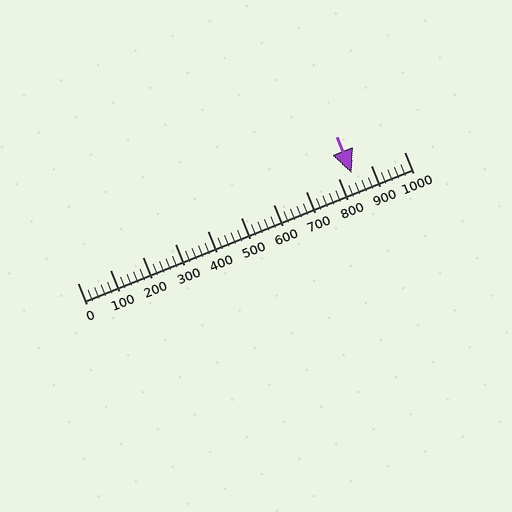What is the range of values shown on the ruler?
The ruler shows values from 0 to 1000.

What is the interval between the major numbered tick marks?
The major tick marks are spaced 100 units apart.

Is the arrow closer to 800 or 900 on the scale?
The arrow is closer to 800.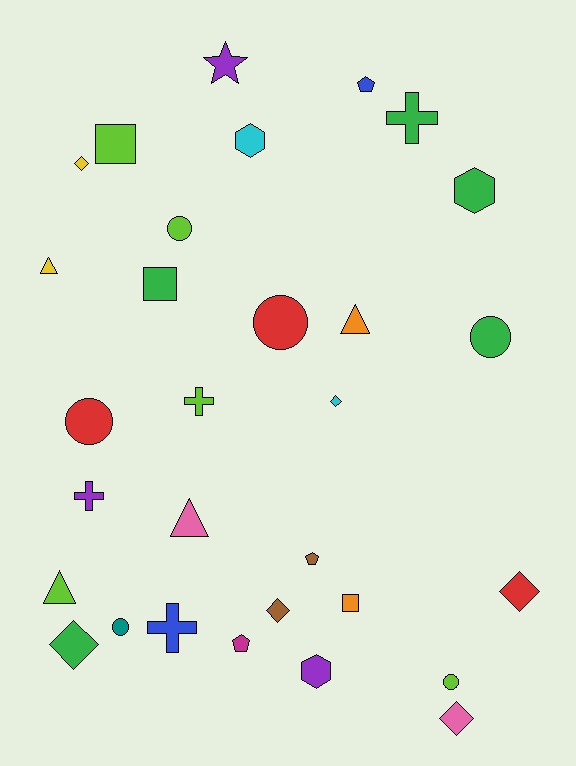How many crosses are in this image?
There are 4 crosses.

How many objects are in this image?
There are 30 objects.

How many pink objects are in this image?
There are 2 pink objects.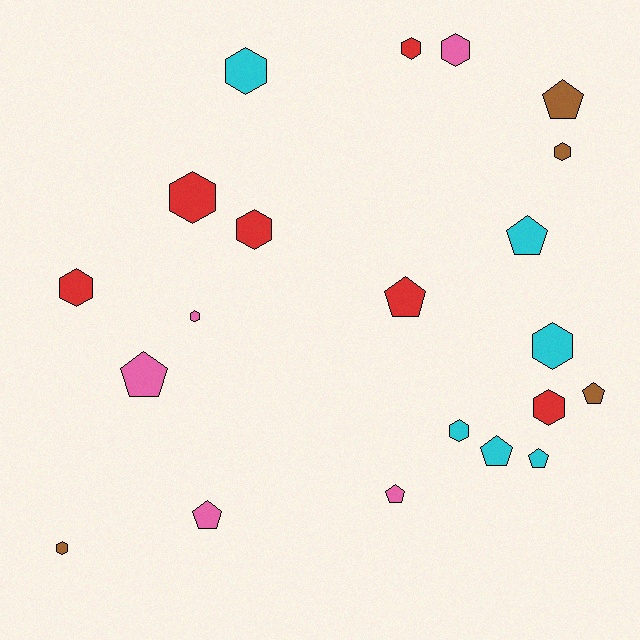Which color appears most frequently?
Red, with 6 objects.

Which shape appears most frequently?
Hexagon, with 12 objects.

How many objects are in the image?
There are 21 objects.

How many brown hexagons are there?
There are 2 brown hexagons.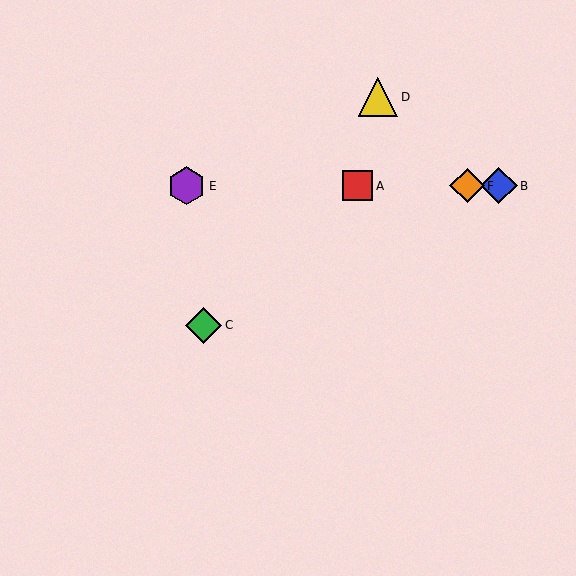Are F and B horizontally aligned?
Yes, both are at y≈186.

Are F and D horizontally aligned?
No, F is at y≈186 and D is at y≈97.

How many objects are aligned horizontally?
4 objects (A, B, E, F) are aligned horizontally.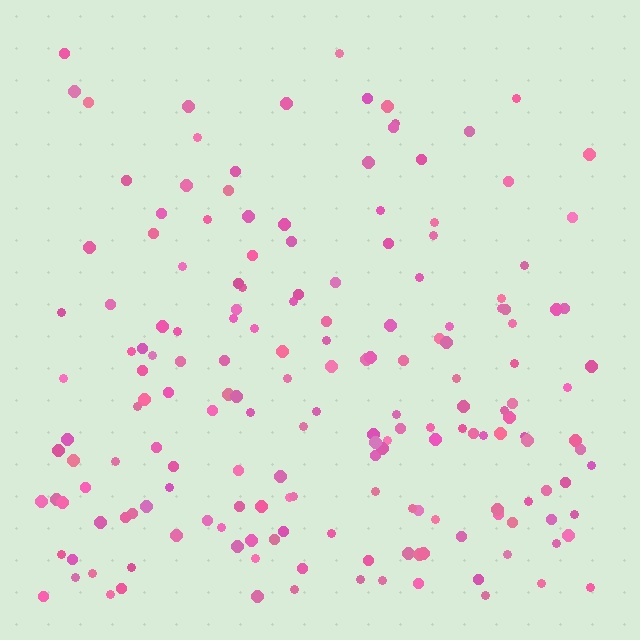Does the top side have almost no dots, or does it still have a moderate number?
Still a moderate number, just noticeably fewer than the bottom.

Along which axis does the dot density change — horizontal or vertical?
Vertical.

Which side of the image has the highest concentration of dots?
The bottom.